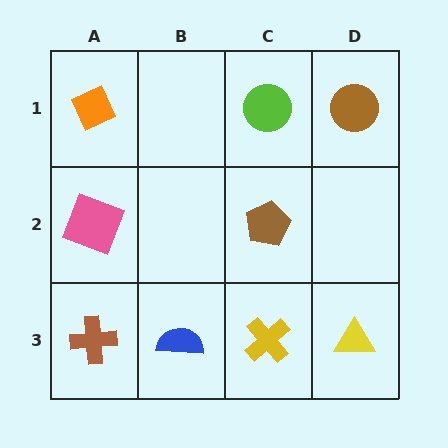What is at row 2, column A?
A pink square.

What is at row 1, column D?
A brown circle.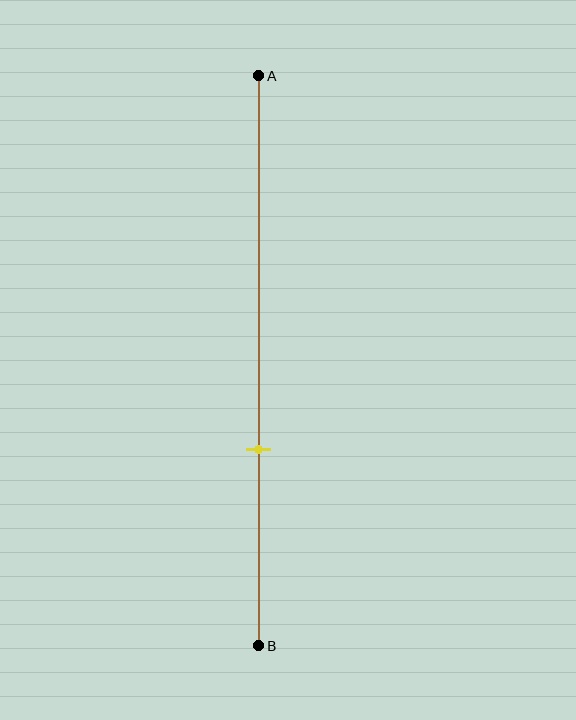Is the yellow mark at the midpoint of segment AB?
No, the mark is at about 65% from A, not at the 50% midpoint.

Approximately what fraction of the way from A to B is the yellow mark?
The yellow mark is approximately 65% of the way from A to B.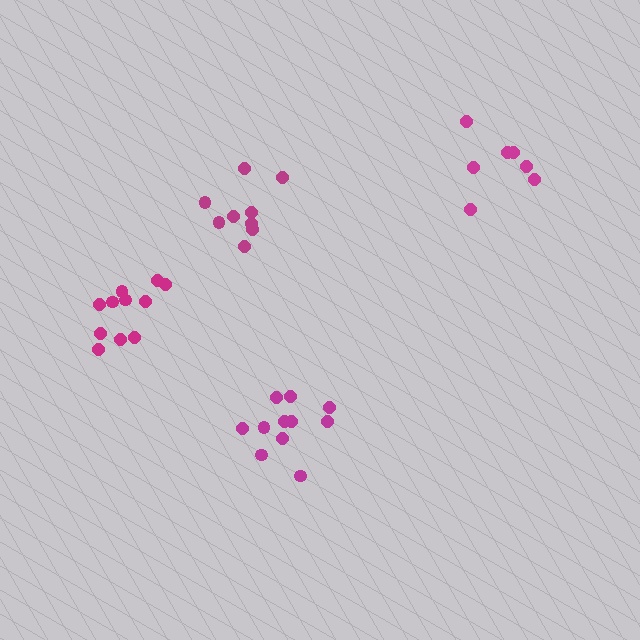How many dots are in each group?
Group 1: 9 dots, Group 2: 7 dots, Group 3: 11 dots, Group 4: 11 dots (38 total).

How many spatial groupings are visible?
There are 4 spatial groupings.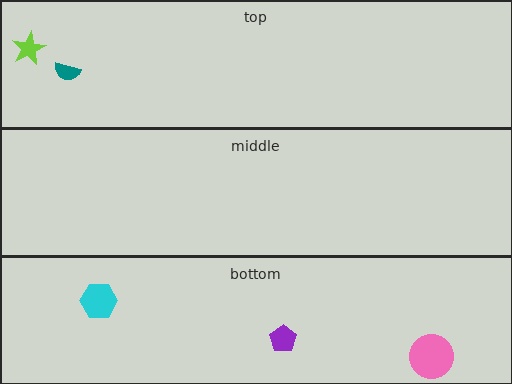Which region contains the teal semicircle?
The top region.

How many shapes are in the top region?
2.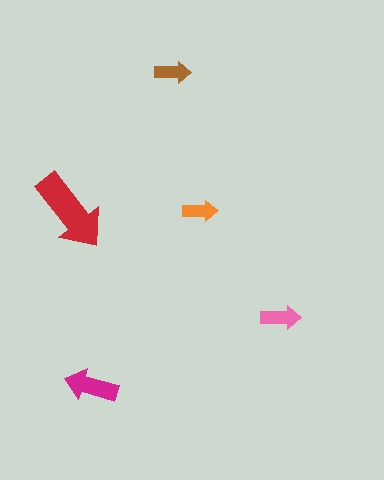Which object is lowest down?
The magenta arrow is bottommost.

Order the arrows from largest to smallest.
the red one, the magenta one, the pink one, the brown one, the orange one.